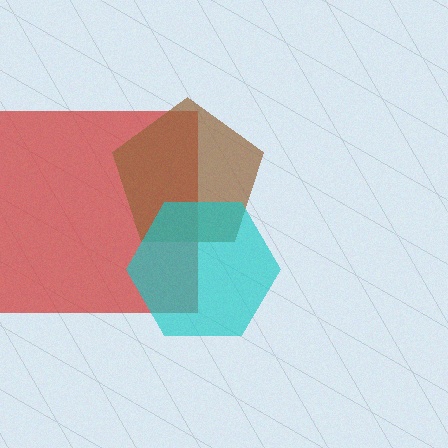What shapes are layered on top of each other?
The layered shapes are: a red square, a brown pentagon, a cyan hexagon.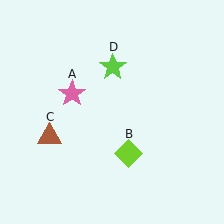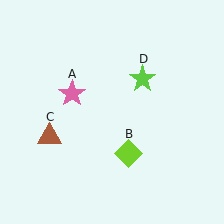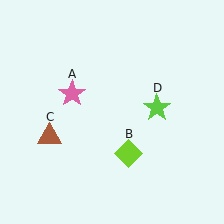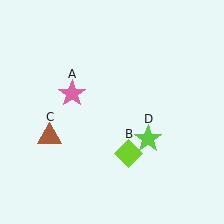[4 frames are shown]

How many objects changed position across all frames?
1 object changed position: lime star (object D).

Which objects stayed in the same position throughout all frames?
Pink star (object A) and lime diamond (object B) and brown triangle (object C) remained stationary.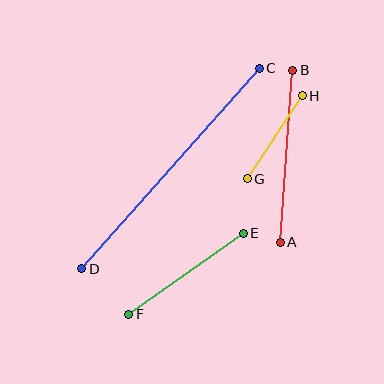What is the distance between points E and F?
The distance is approximately 141 pixels.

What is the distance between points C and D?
The distance is approximately 268 pixels.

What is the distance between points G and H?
The distance is approximately 100 pixels.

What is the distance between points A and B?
The distance is approximately 172 pixels.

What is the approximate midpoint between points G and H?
The midpoint is at approximately (275, 137) pixels.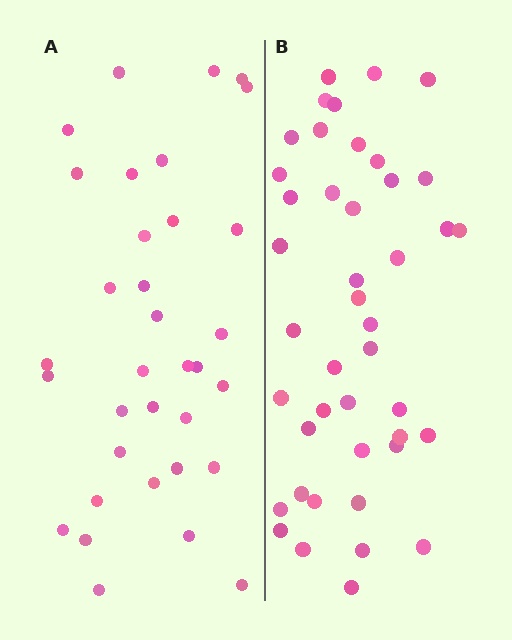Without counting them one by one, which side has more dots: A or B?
Region B (the right region) has more dots.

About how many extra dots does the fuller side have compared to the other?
Region B has roughly 8 or so more dots than region A.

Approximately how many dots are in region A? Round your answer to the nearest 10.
About 30 dots. (The exact count is 34, which rounds to 30.)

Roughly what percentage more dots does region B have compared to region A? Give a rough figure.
About 25% more.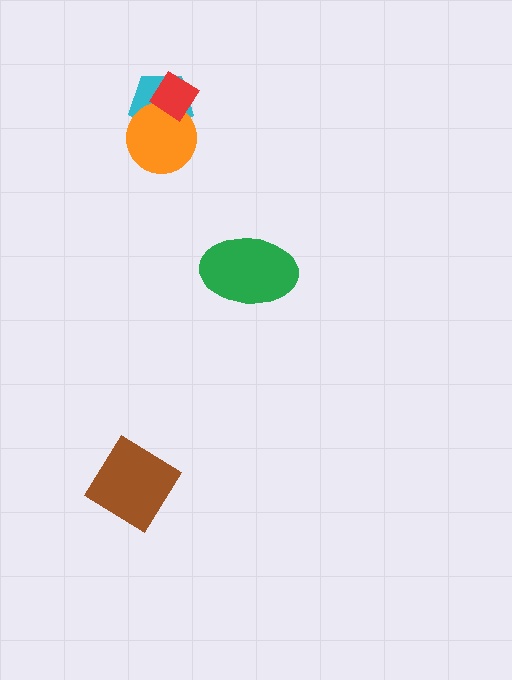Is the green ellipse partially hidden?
No, no other shape covers it.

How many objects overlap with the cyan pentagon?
2 objects overlap with the cyan pentagon.